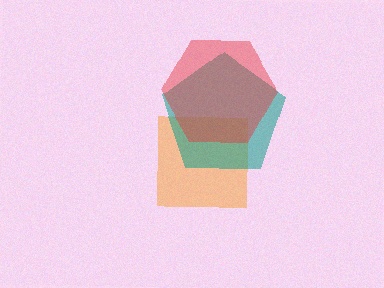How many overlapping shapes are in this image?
There are 3 overlapping shapes in the image.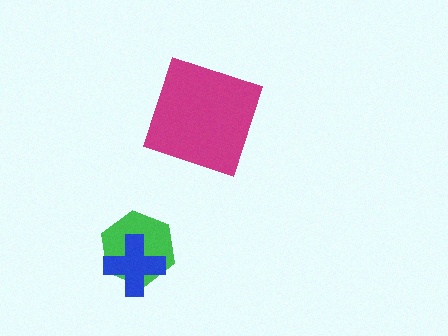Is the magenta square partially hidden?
No, no other shape covers it.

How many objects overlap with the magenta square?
0 objects overlap with the magenta square.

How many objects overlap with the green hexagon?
1 object overlaps with the green hexagon.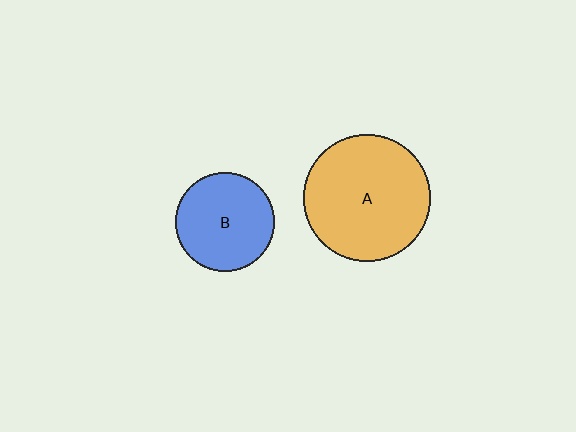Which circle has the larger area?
Circle A (orange).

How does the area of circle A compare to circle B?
Approximately 1.7 times.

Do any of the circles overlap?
No, none of the circles overlap.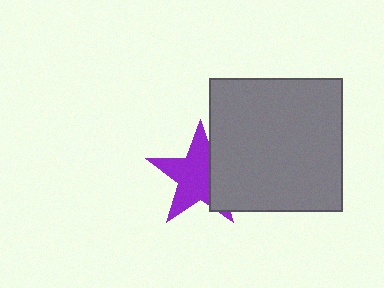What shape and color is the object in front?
The object in front is a gray square.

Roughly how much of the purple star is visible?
Most of it is visible (roughly 69%).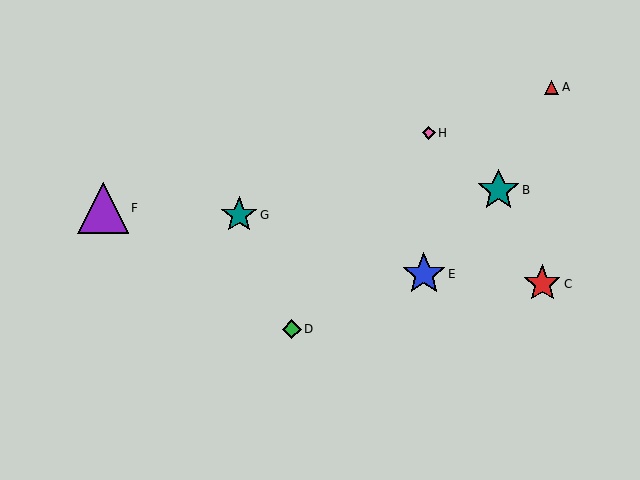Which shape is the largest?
The purple triangle (labeled F) is the largest.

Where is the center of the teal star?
The center of the teal star is at (239, 215).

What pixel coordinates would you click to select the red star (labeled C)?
Click at (542, 284) to select the red star C.